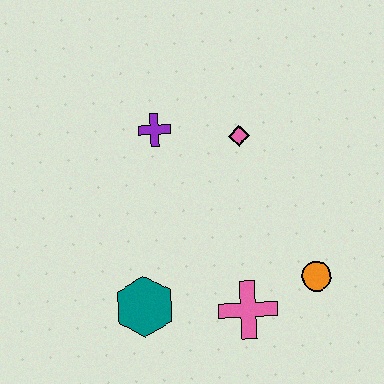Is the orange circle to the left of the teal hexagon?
No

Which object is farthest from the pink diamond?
The teal hexagon is farthest from the pink diamond.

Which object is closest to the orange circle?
The pink cross is closest to the orange circle.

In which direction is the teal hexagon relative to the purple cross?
The teal hexagon is below the purple cross.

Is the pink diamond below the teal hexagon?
No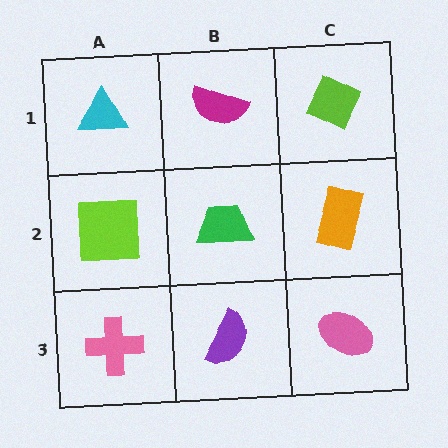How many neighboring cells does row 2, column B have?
4.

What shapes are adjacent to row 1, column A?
A lime square (row 2, column A), a magenta semicircle (row 1, column B).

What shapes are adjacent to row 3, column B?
A green trapezoid (row 2, column B), a pink cross (row 3, column A), a pink ellipse (row 3, column C).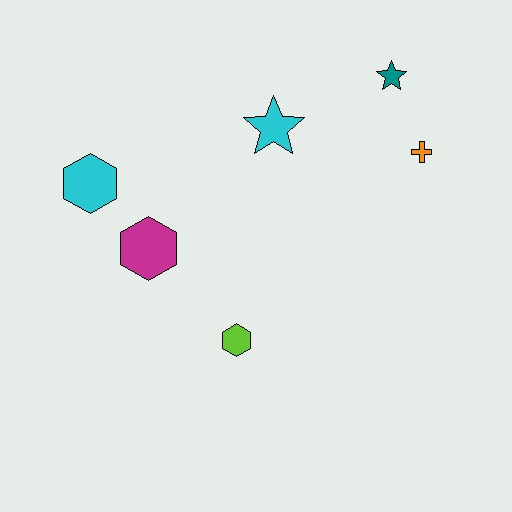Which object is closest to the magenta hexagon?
The cyan hexagon is closest to the magenta hexagon.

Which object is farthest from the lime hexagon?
The teal star is farthest from the lime hexagon.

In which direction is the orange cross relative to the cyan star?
The orange cross is to the right of the cyan star.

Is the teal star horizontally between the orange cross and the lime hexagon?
Yes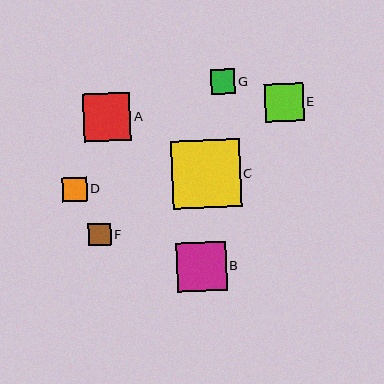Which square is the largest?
Square C is the largest with a size of approximately 69 pixels.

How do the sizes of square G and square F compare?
Square G and square F are approximately the same size.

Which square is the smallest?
Square F is the smallest with a size of approximately 22 pixels.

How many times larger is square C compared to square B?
Square C is approximately 1.4 times the size of square B.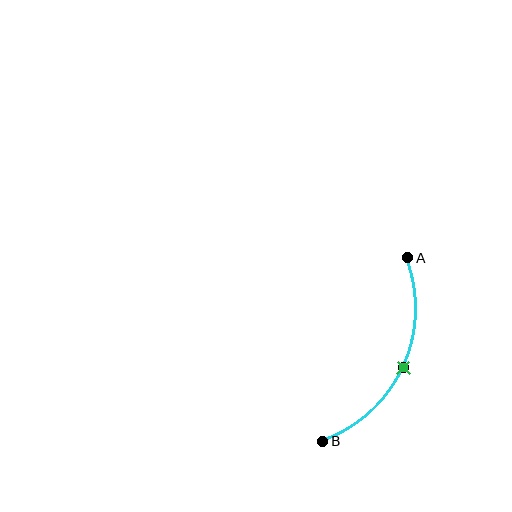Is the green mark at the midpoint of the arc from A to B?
Yes. The green mark lies on the arc at equal arc-length from both A and B — it is the arc midpoint.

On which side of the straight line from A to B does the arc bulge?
The arc bulges to the right of the straight line connecting A and B.